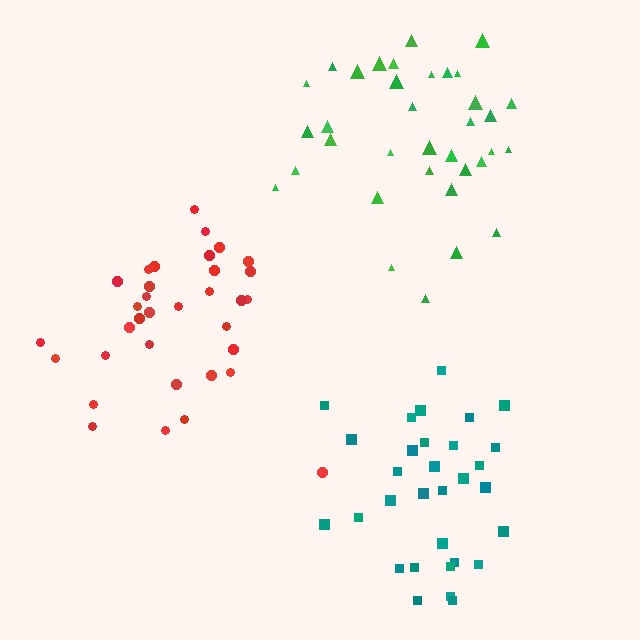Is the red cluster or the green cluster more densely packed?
Red.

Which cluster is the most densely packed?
Teal.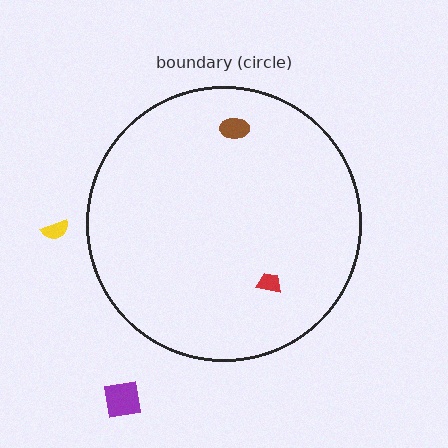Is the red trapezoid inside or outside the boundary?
Inside.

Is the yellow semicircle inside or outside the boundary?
Outside.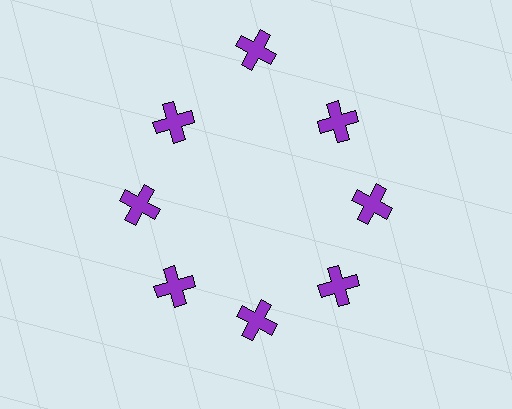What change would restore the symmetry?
The symmetry would be restored by moving it inward, back onto the ring so that all 8 crosses sit at equal angles and equal distance from the center.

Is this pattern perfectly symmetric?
No. The 8 purple crosses are arranged in a ring, but one element near the 12 o'clock position is pushed outward from the center, breaking the 8-fold rotational symmetry.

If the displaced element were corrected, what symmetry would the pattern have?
It would have 8-fold rotational symmetry — the pattern would map onto itself every 45 degrees.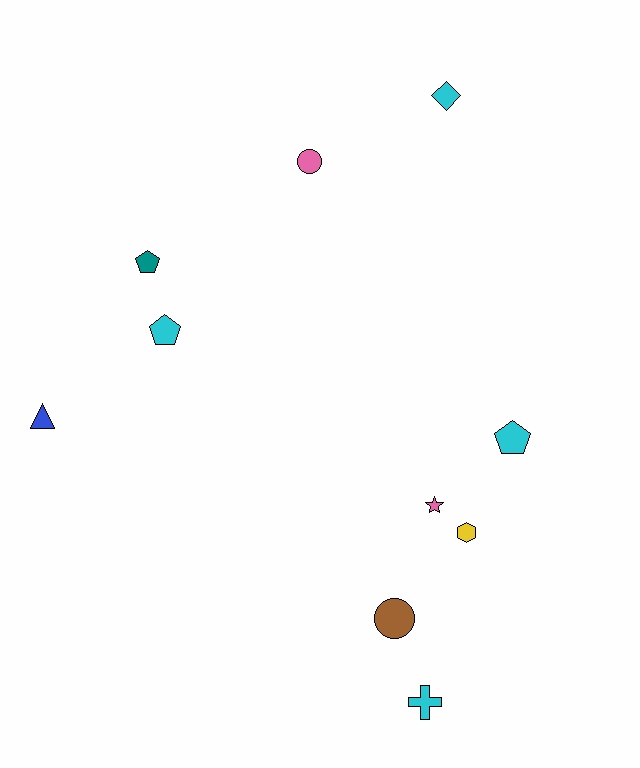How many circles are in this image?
There are 2 circles.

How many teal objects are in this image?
There is 1 teal object.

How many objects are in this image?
There are 10 objects.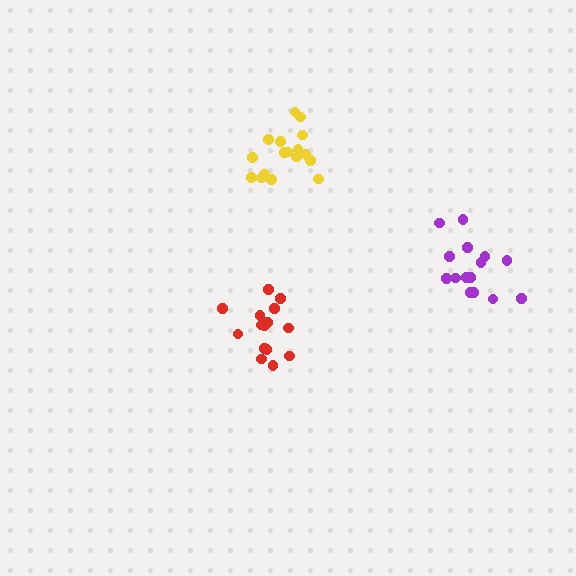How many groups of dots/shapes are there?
There are 3 groups.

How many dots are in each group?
Group 1: 15 dots, Group 2: 17 dots, Group 3: 15 dots (47 total).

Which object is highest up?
The yellow cluster is topmost.